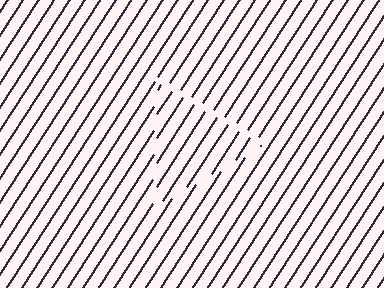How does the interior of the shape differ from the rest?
The interior of the shape contains the same grating, shifted by half a period — the contour is defined by the phase discontinuity where line-ends from the inner and outer gratings abut.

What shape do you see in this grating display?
An illusory triangle. The interior of the shape contains the same grating, shifted by half a period — the contour is defined by the phase discontinuity where line-ends from the inner and outer gratings abut.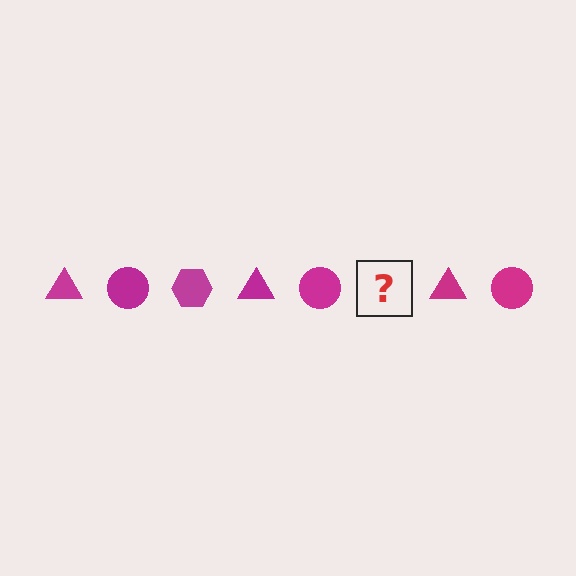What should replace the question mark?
The question mark should be replaced with a magenta hexagon.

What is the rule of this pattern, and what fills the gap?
The rule is that the pattern cycles through triangle, circle, hexagon shapes in magenta. The gap should be filled with a magenta hexagon.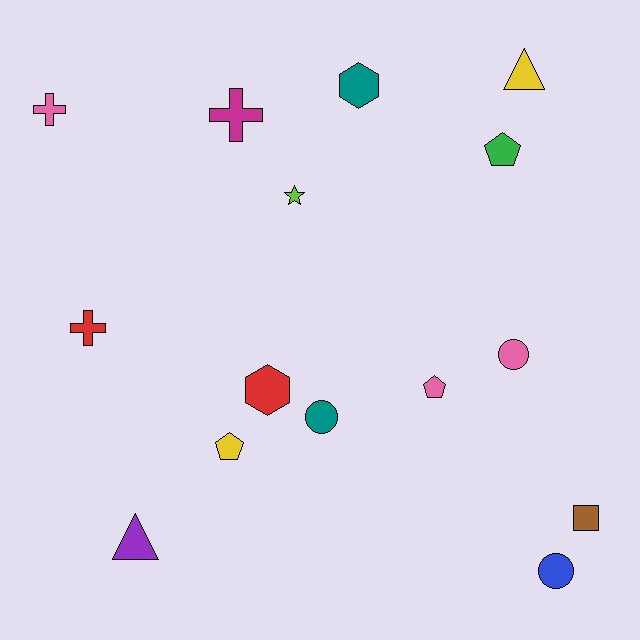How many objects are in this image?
There are 15 objects.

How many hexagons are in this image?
There are 2 hexagons.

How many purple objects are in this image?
There is 1 purple object.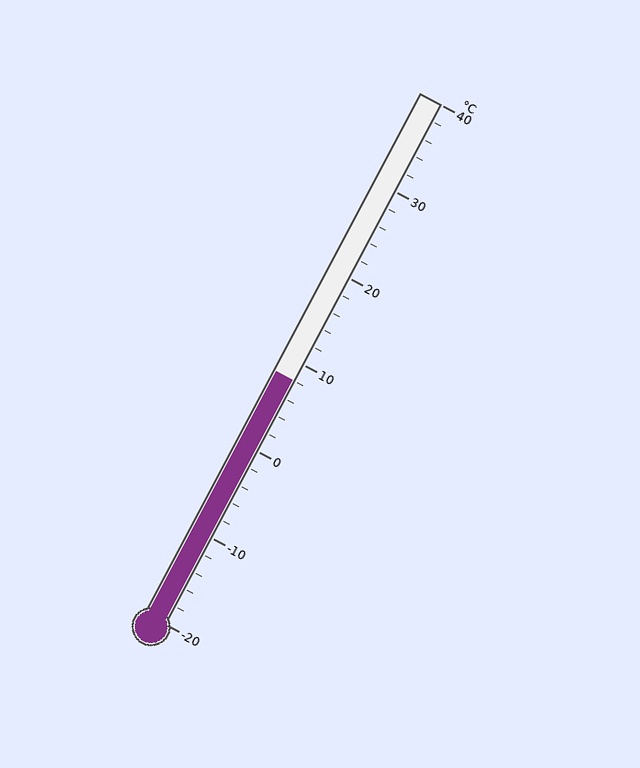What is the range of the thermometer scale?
The thermometer scale ranges from -20°C to 40°C.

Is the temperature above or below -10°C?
The temperature is above -10°C.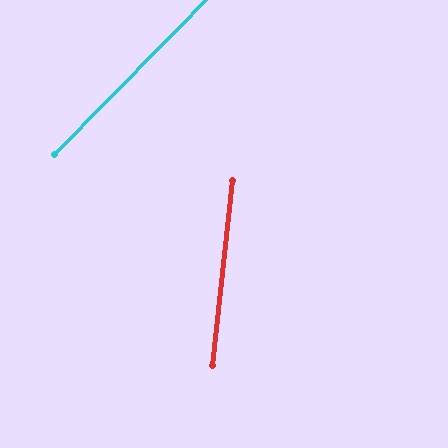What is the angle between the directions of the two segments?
Approximately 38 degrees.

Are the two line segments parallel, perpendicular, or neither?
Neither parallel nor perpendicular — they differ by about 38°.